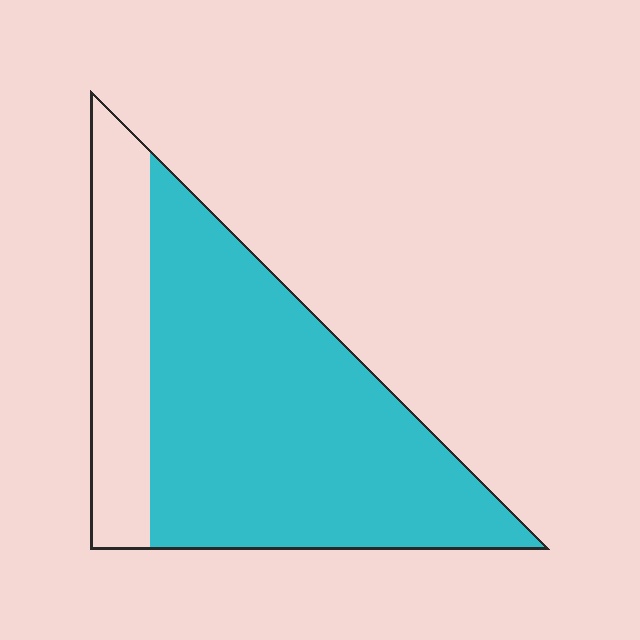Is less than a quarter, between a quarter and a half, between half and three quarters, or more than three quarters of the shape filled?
More than three quarters.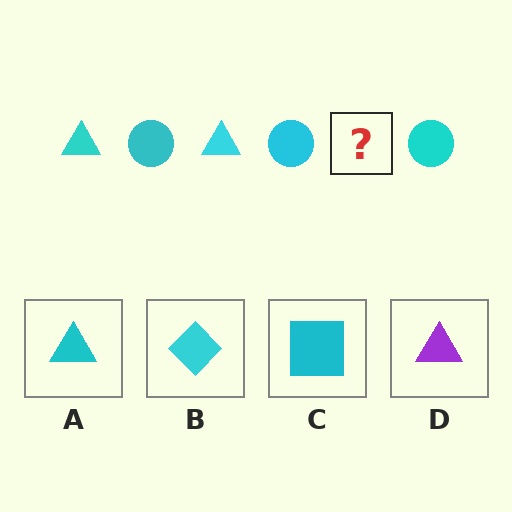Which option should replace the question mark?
Option A.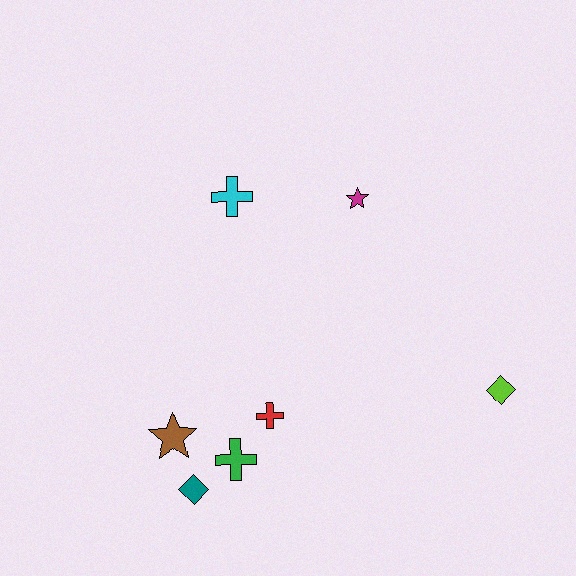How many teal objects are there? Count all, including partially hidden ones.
There is 1 teal object.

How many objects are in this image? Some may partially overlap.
There are 7 objects.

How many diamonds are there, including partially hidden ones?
There are 2 diamonds.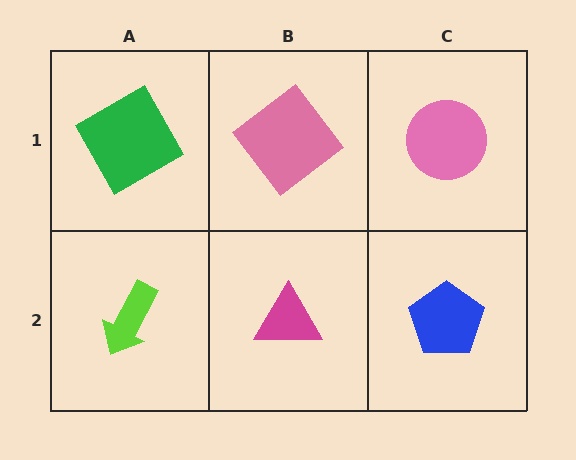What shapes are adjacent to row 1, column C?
A blue pentagon (row 2, column C), a pink diamond (row 1, column B).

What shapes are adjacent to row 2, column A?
A green square (row 1, column A), a magenta triangle (row 2, column B).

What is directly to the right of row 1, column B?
A pink circle.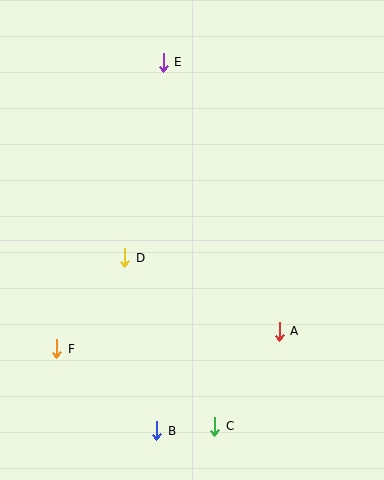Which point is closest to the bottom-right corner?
Point C is closest to the bottom-right corner.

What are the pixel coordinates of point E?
Point E is at (163, 62).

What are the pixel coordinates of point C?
Point C is at (215, 426).